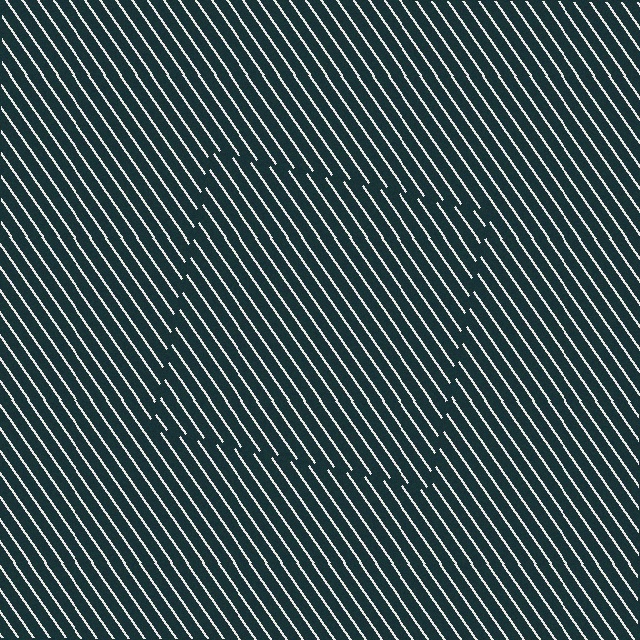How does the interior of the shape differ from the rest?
The interior of the shape contains the same grating, shifted by half a period — the contour is defined by the phase discontinuity where line-ends from the inner and outer gratings abut.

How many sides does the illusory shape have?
4 sides — the line-ends trace a square.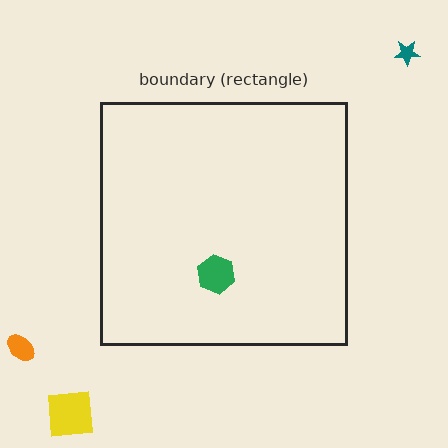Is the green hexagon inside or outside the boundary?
Inside.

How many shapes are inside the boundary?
1 inside, 3 outside.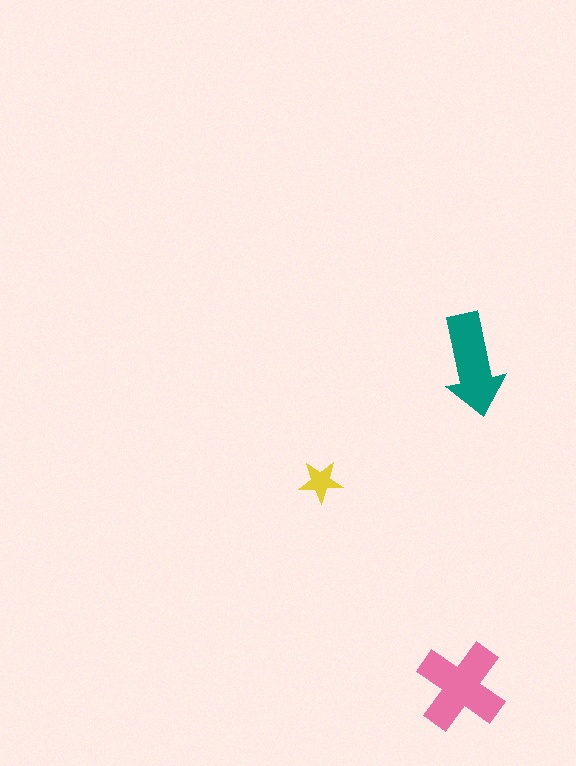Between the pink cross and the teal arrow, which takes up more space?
The pink cross.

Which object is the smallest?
The yellow star.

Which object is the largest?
The pink cross.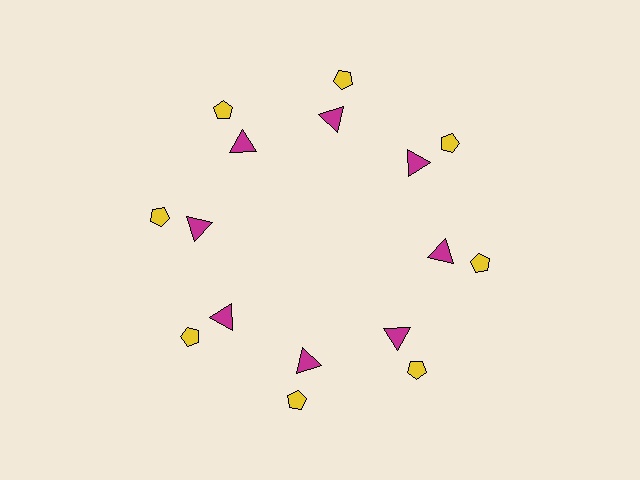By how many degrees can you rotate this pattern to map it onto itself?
The pattern maps onto itself every 45 degrees of rotation.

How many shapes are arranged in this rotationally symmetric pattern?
There are 16 shapes, arranged in 8 groups of 2.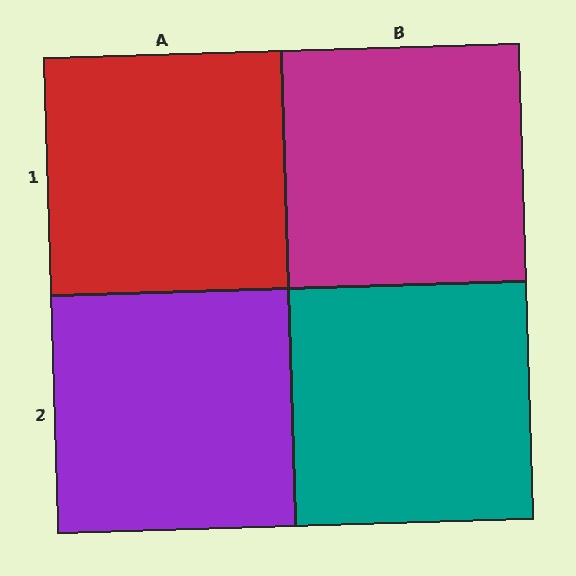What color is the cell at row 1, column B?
Magenta.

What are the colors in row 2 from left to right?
Purple, teal.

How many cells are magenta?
1 cell is magenta.